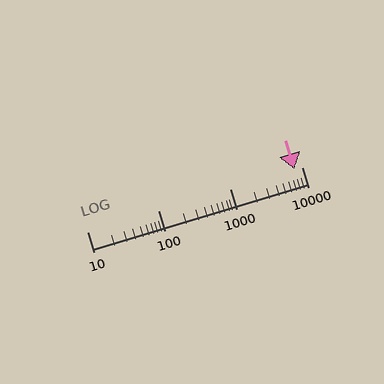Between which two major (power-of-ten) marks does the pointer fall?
The pointer is between 1000 and 10000.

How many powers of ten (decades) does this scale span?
The scale spans 3 decades, from 10 to 10000.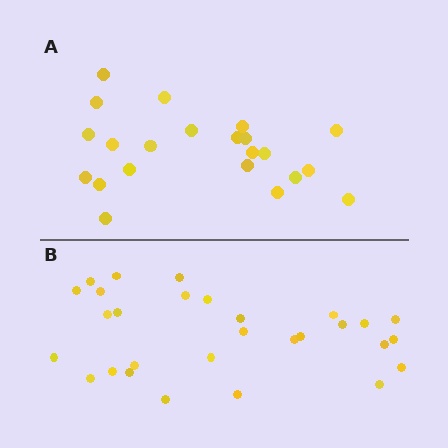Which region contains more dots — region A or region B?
Region B (the bottom region) has more dots.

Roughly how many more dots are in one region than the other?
Region B has roughly 8 or so more dots than region A.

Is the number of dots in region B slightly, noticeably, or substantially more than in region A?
Region B has noticeably more, but not dramatically so. The ratio is roughly 1.3 to 1.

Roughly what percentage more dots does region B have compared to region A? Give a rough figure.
About 30% more.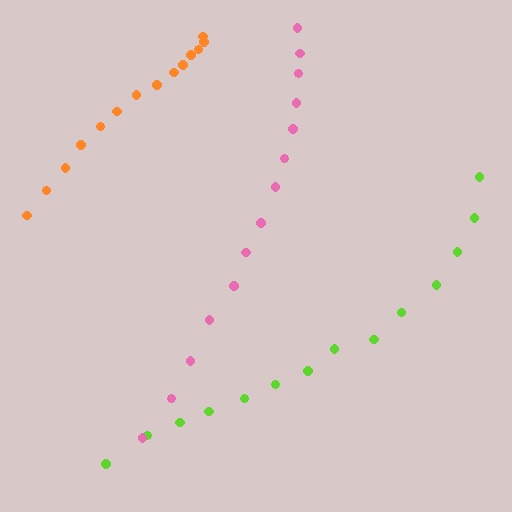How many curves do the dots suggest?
There are 3 distinct paths.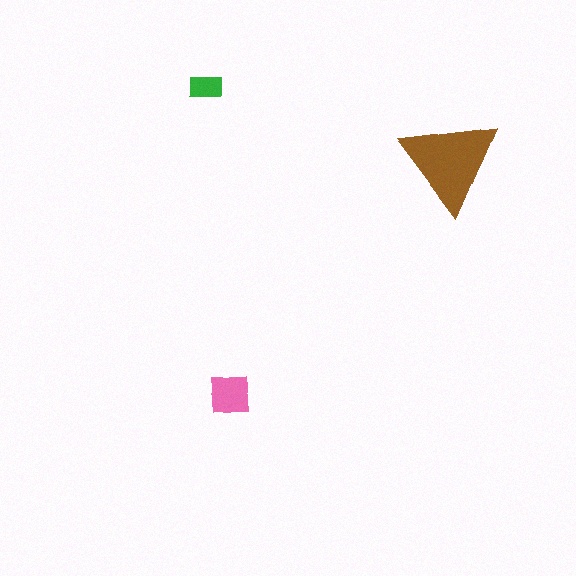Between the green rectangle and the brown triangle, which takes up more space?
The brown triangle.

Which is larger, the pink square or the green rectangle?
The pink square.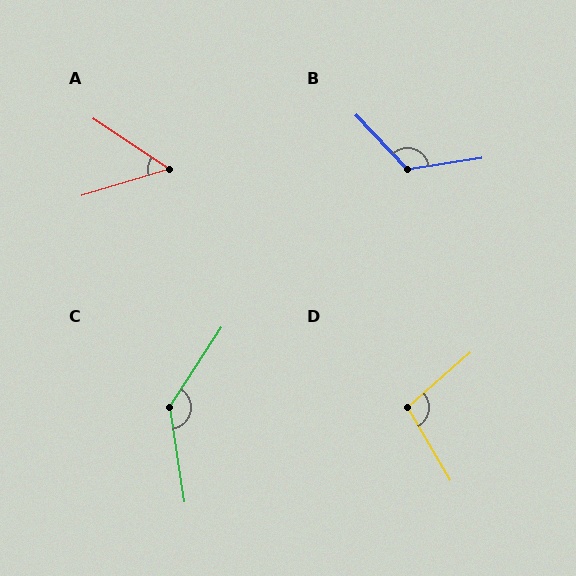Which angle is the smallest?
A, at approximately 50 degrees.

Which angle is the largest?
C, at approximately 138 degrees.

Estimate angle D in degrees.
Approximately 101 degrees.